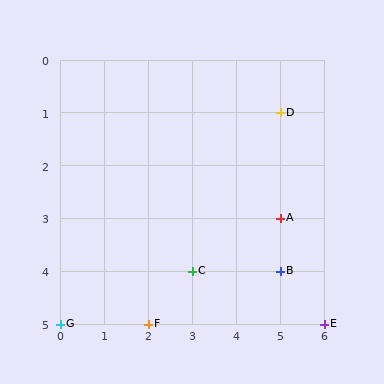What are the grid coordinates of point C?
Point C is at grid coordinates (3, 4).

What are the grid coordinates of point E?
Point E is at grid coordinates (6, 5).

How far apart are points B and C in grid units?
Points B and C are 2 columns apart.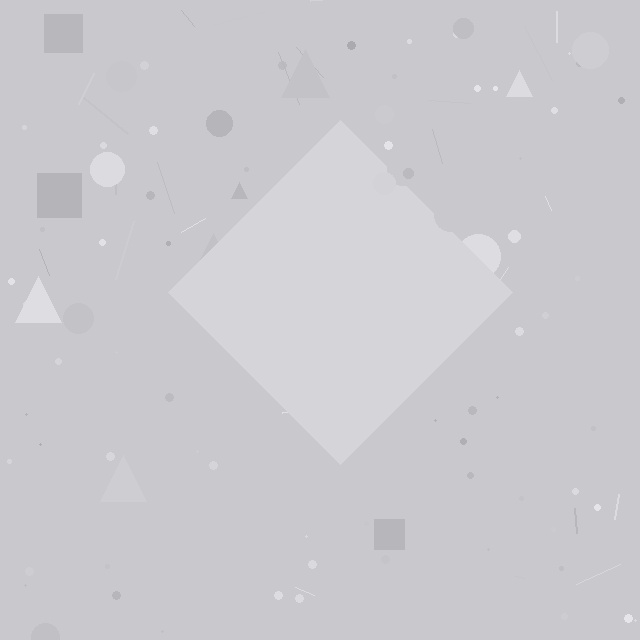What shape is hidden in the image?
A diamond is hidden in the image.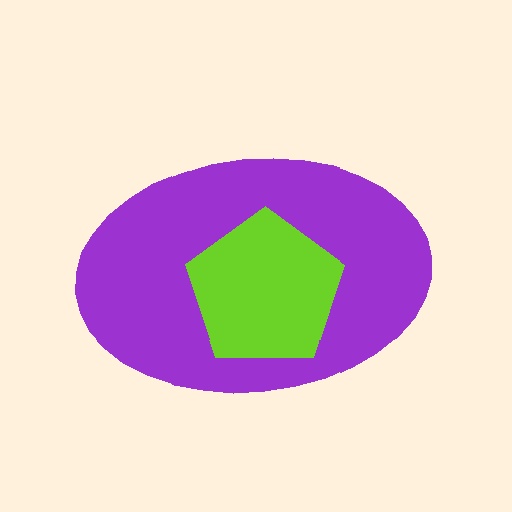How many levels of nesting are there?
2.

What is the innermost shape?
The lime pentagon.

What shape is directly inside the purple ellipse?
The lime pentagon.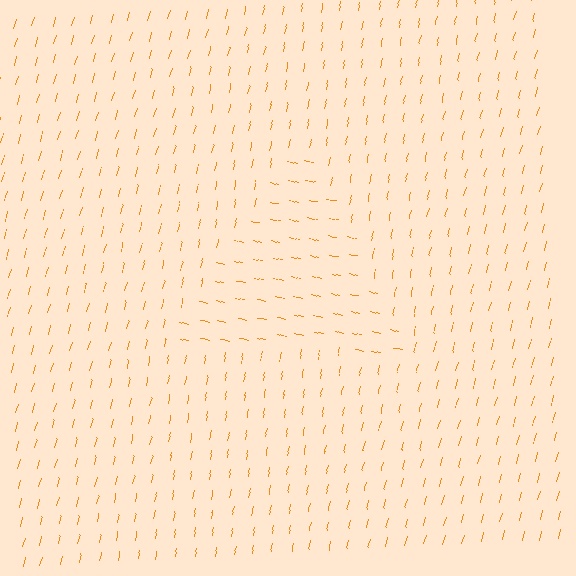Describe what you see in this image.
The image is filled with small orange line segments. A triangle region in the image has lines oriented differently from the surrounding lines, creating a visible texture boundary.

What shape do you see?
I see a triangle.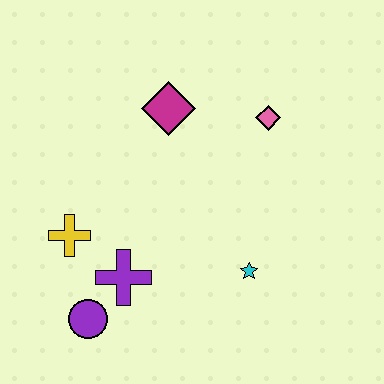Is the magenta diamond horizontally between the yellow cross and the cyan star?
Yes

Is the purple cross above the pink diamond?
No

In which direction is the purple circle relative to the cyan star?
The purple circle is to the left of the cyan star.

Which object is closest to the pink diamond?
The magenta diamond is closest to the pink diamond.